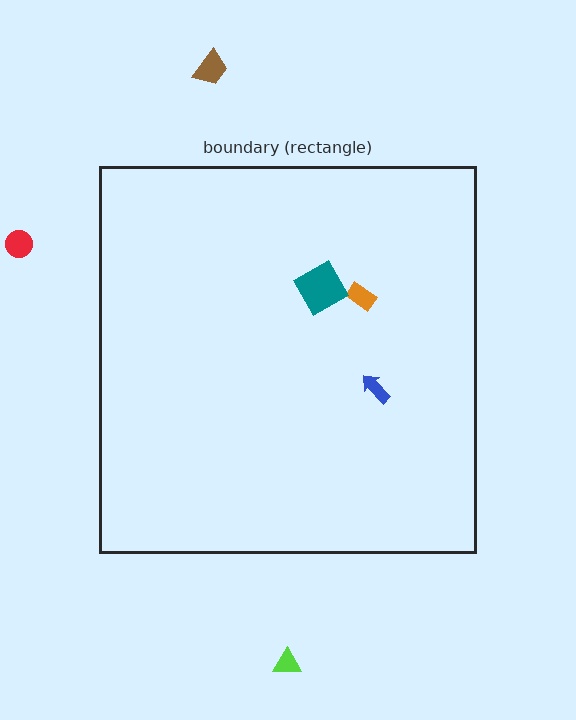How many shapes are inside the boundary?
3 inside, 3 outside.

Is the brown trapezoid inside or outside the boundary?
Outside.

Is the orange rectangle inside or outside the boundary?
Inside.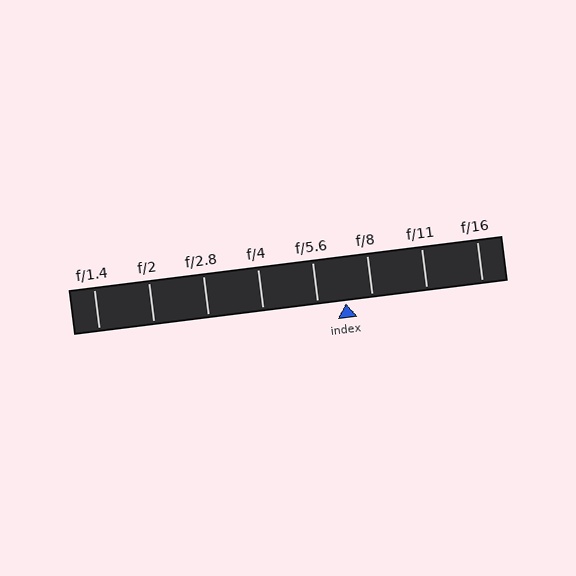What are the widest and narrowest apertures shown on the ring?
The widest aperture shown is f/1.4 and the narrowest is f/16.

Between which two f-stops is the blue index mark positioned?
The index mark is between f/5.6 and f/8.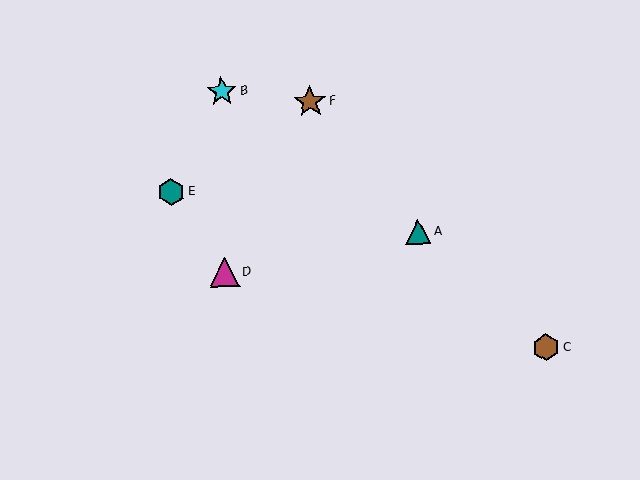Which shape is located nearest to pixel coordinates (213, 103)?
The cyan star (labeled B) at (222, 92) is nearest to that location.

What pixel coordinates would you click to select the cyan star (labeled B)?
Click at (222, 92) to select the cyan star B.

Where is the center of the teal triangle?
The center of the teal triangle is at (418, 232).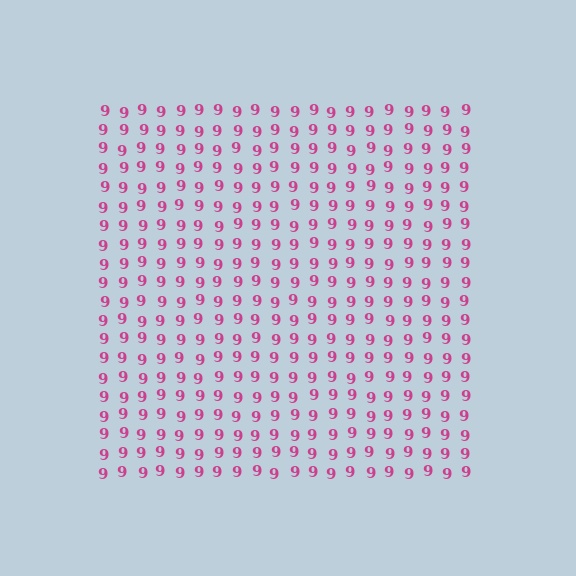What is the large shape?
The large shape is a square.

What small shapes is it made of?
It is made of small digit 9's.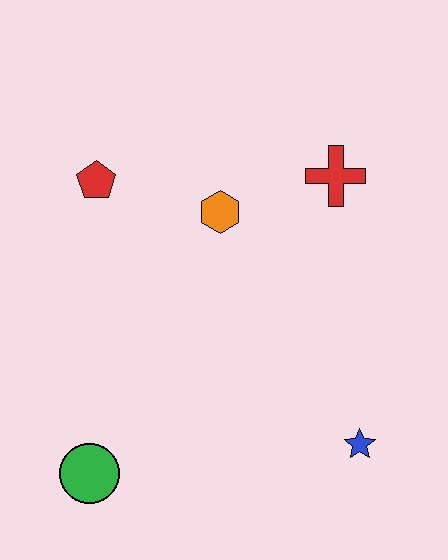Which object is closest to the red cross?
The orange hexagon is closest to the red cross.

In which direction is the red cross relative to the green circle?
The red cross is above the green circle.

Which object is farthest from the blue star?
The red pentagon is farthest from the blue star.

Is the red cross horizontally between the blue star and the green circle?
Yes